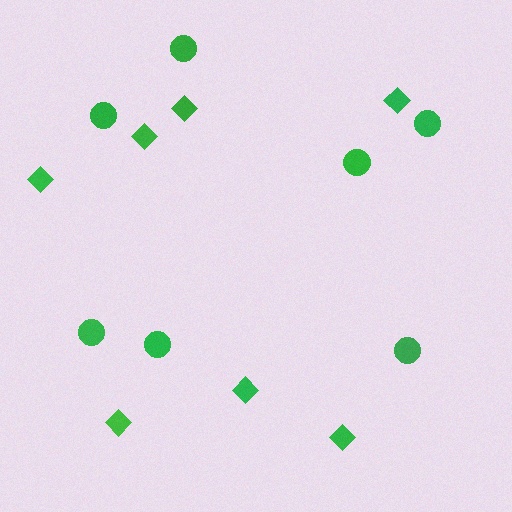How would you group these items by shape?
There are 2 groups: one group of circles (7) and one group of diamonds (7).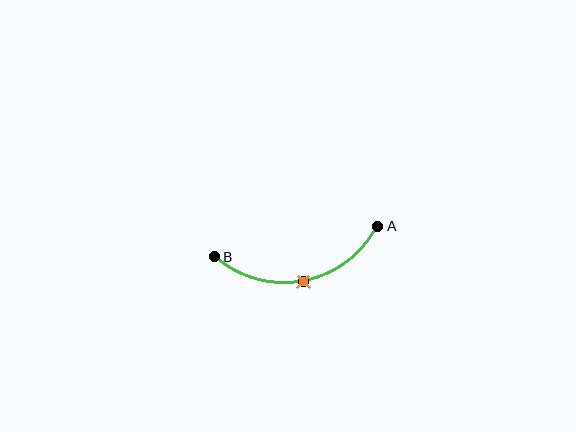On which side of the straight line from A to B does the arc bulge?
The arc bulges below the straight line connecting A and B.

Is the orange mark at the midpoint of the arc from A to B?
Yes. The orange mark lies on the arc at equal arc-length from both A and B — it is the arc midpoint.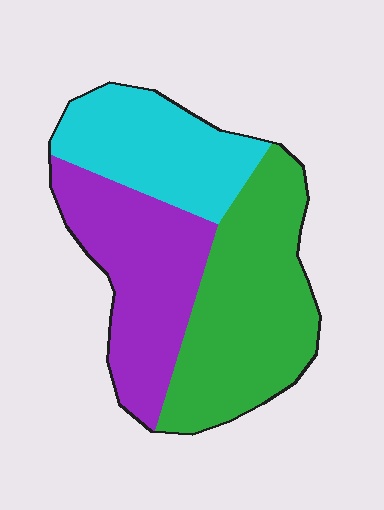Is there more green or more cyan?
Green.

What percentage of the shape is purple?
Purple takes up about one third (1/3) of the shape.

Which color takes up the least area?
Cyan, at roughly 25%.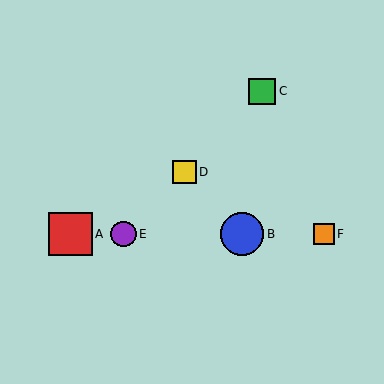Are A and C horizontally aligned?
No, A is at y≈234 and C is at y≈91.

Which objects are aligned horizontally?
Objects A, B, E, F are aligned horizontally.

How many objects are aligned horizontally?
4 objects (A, B, E, F) are aligned horizontally.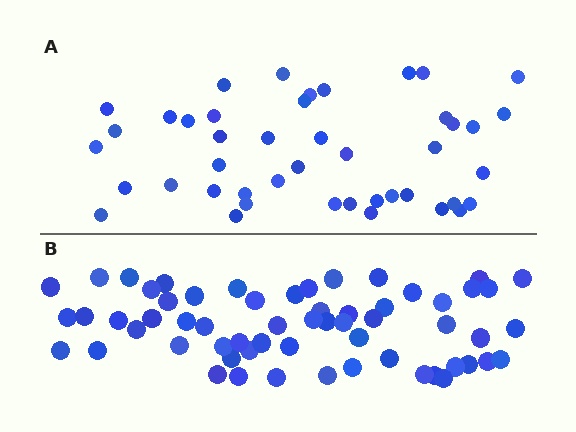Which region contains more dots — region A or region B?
Region B (the bottom region) has more dots.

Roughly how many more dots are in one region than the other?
Region B has approximately 15 more dots than region A.